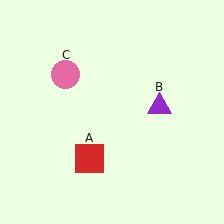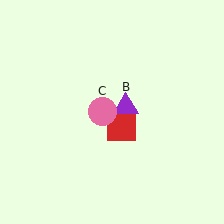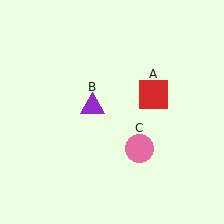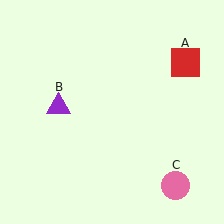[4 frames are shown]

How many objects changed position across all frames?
3 objects changed position: red square (object A), purple triangle (object B), pink circle (object C).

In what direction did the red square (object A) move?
The red square (object A) moved up and to the right.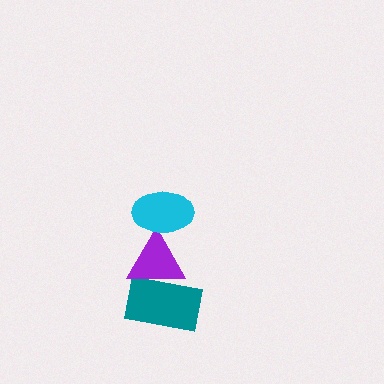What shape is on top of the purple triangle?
The cyan ellipse is on top of the purple triangle.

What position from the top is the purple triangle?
The purple triangle is 2nd from the top.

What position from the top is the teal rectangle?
The teal rectangle is 3rd from the top.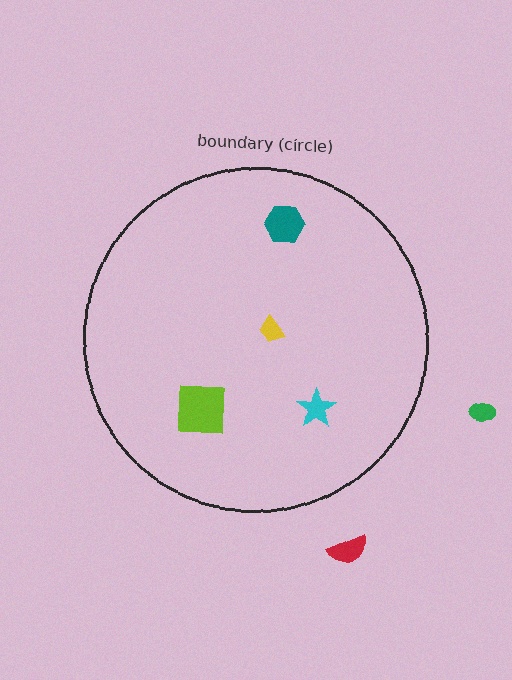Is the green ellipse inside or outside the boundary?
Outside.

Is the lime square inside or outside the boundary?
Inside.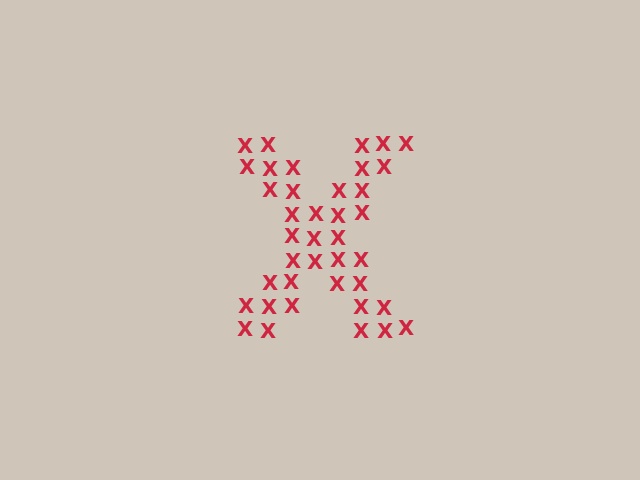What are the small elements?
The small elements are letter X's.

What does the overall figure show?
The overall figure shows the letter X.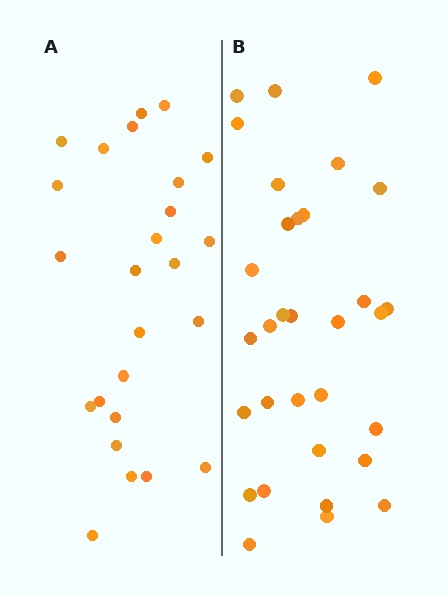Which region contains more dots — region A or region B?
Region B (the right region) has more dots.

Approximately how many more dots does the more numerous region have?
Region B has roughly 8 or so more dots than region A.